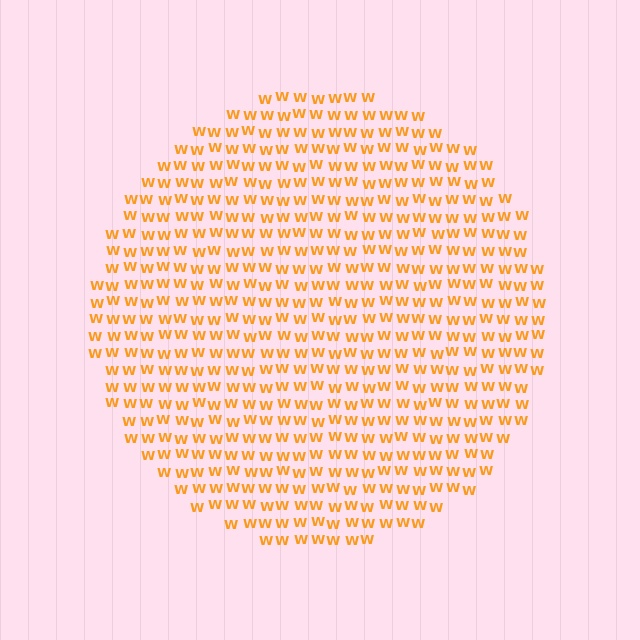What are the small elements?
The small elements are letter W's.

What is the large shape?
The large shape is a circle.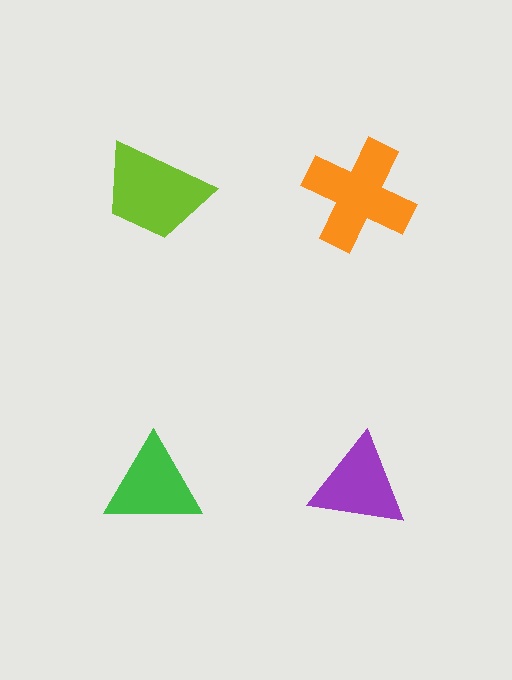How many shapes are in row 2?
2 shapes.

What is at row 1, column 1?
A lime trapezoid.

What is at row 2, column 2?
A purple triangle.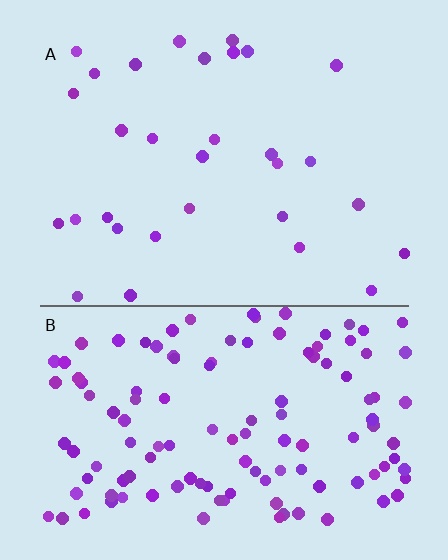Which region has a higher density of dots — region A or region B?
B (the bottom).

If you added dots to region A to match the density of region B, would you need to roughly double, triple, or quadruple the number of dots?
Approximately quadruple.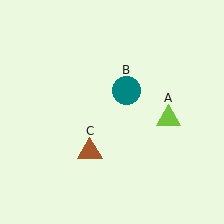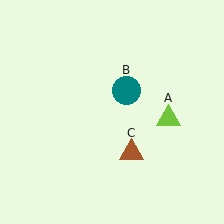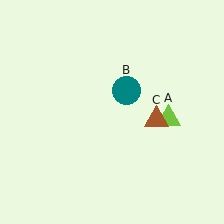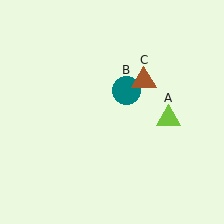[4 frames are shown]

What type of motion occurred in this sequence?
The brown triangle (object C) rotated counterclockwise around the center of the scene.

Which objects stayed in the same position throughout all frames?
Lime triangle (object A) and teal circle (object B) remained stationary.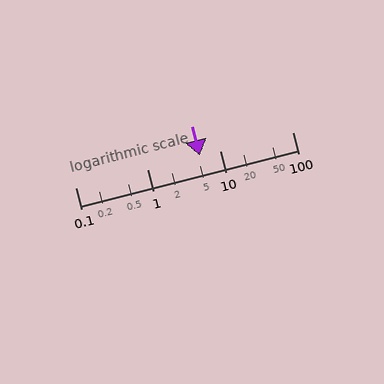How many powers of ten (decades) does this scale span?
The scale spans 3 decades, from 0.1 to 100.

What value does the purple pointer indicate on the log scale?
The pointer indicates approximately 5.3.